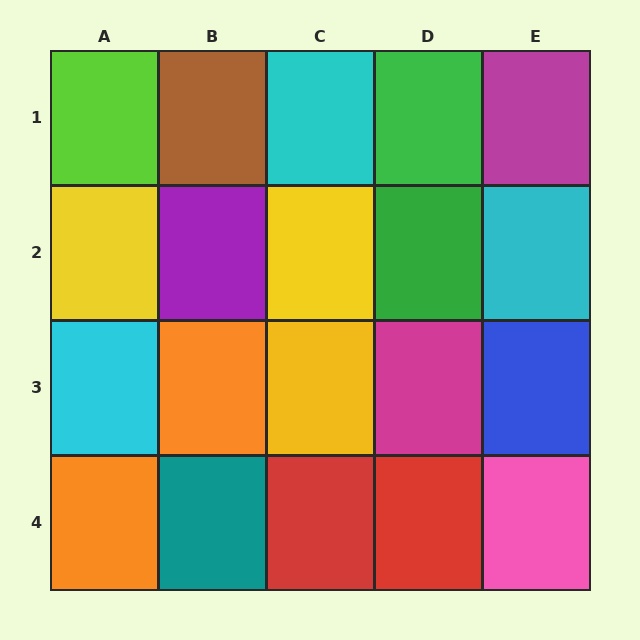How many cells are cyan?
3 cells are cyan.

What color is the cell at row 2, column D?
Green.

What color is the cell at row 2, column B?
Purple.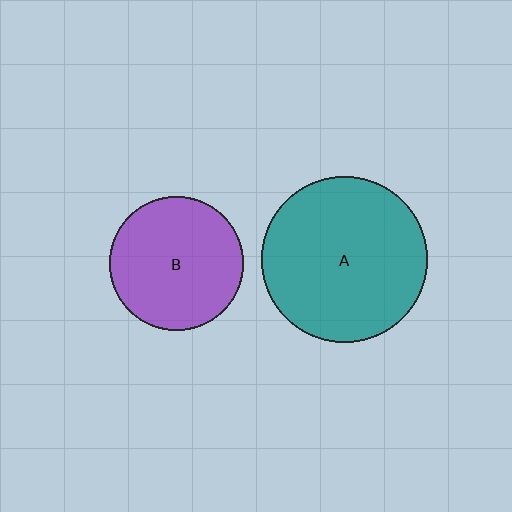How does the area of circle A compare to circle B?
Approximately 1.5 times.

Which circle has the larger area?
Circle A (teal).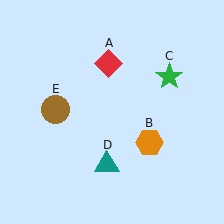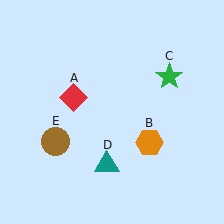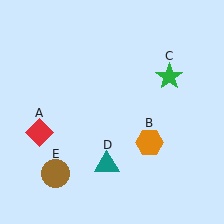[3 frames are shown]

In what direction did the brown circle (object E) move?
The brown circle (object E) moved down.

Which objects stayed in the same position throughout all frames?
Orange hexagon (object B) and green star (object C) and teal triangle (object D) remained stationary.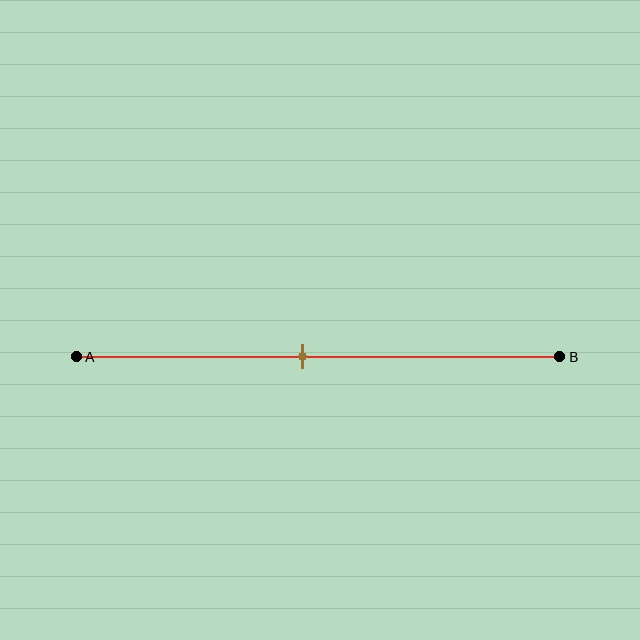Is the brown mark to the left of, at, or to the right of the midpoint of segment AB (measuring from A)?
The brown mark is to the left of the midpoint of segment AB.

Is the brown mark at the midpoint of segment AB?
No, the mark is at about 45% from A, not at the 50% midpoint.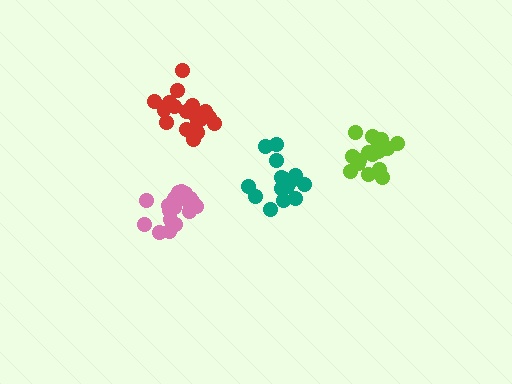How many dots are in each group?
Group 1: 17 dots, Group 2: 15 dots, Group 3: 18 dots, Group 4: 19 dots (69 total).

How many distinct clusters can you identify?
There are 4 distinct clusters.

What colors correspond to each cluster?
The clusters are colored: lime, teal, red, pink.